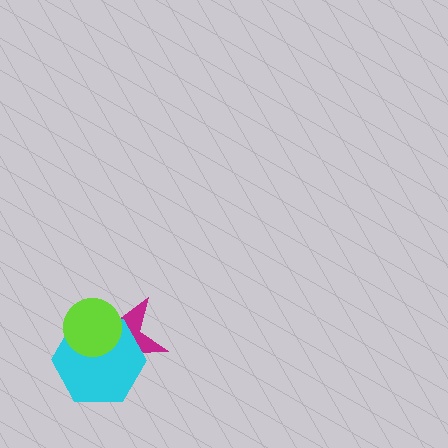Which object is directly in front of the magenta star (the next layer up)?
The cyan hexagon is directly in front of the magenta star.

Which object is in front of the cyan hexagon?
The lime circle is in front of the cyan hexagon.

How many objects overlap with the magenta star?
2 objects overlap with the magenta star.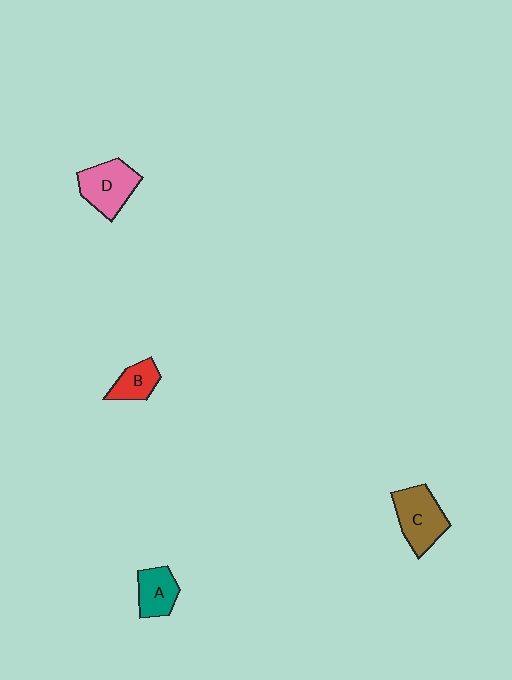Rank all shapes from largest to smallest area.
From largest to smallest: C (brown), D (pink), A (teal), B (red).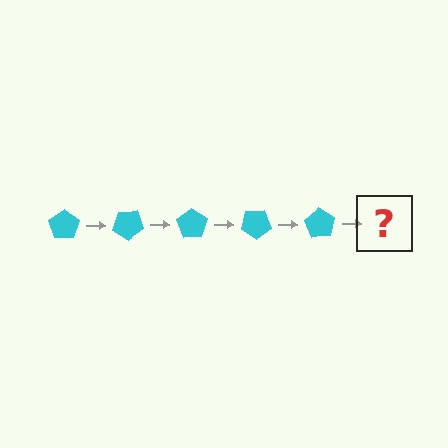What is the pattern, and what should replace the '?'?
The pattern is that the pentagon rotates 35 degrees each step. The '?' should be a cyan pentagon rotated 175 degrees.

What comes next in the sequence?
The next element should be a cyan pentagon rotated 175 degrees.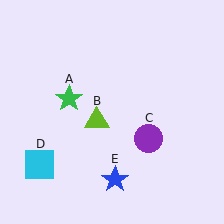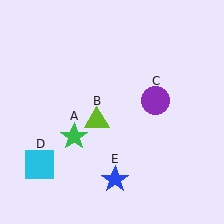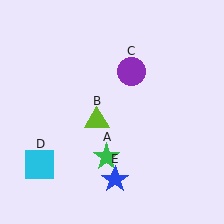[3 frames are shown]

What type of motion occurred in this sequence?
The green star (object A), purple circle (object C) rotated counterclockwise around the center of the scene.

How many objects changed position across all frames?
2 objects changed position: green star (object A), purple circle (object C).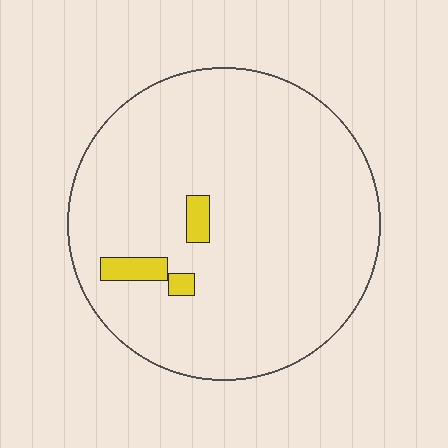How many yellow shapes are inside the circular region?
3.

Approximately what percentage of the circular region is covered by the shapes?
Approximately 5%.